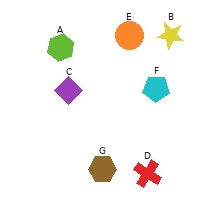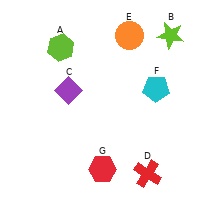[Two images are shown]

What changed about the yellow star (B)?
In Image 1, B is yellow. In Image 2, it changed to lime.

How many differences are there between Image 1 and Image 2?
There are 2 differences between the two images.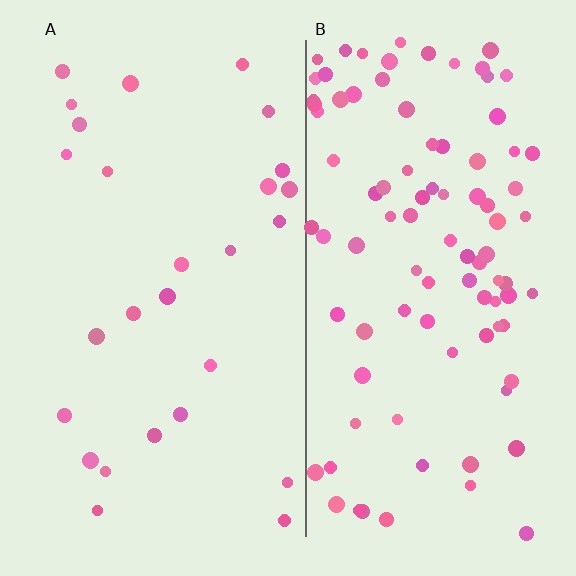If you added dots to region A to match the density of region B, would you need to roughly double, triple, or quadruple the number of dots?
Approximately quadruple.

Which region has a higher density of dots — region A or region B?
B (the right).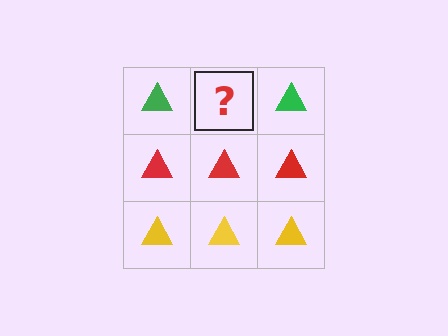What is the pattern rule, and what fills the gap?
The rule is that each row has a consistent color. The gap should be filled with a green triangle.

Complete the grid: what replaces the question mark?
The question mark should be replaced with a green triangle.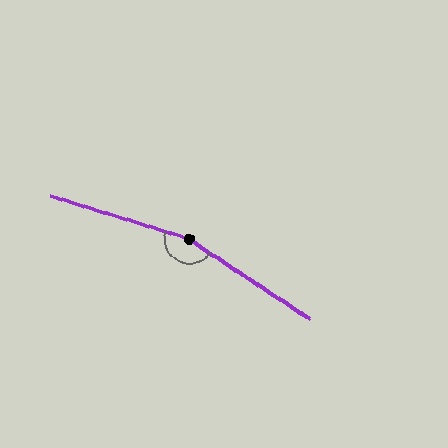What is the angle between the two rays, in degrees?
Approximately 163 degrees.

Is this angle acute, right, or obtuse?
It is obtuse.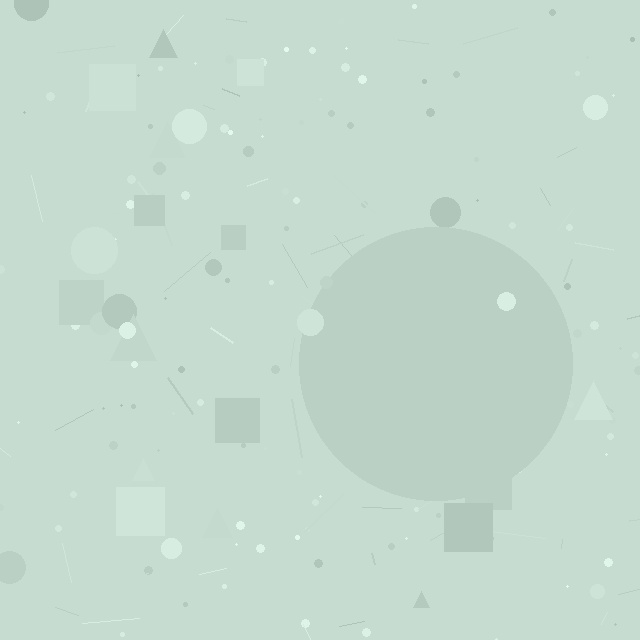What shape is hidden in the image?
A circle is hidden in the image.